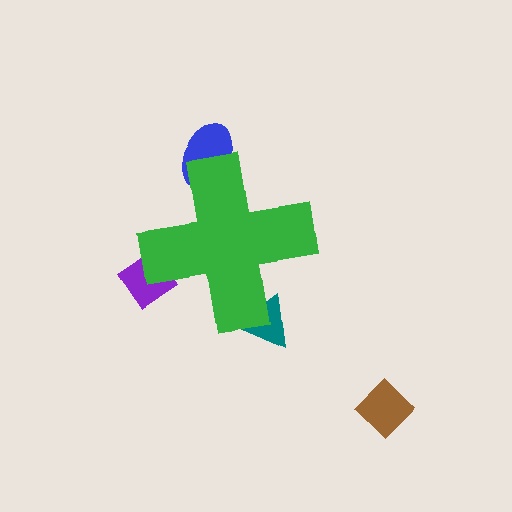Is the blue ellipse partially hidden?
Yes, the blue ellipse is partially hidden behind the green cross.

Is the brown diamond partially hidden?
No, the brown diamond is fully visible.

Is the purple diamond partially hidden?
Yes, the purple diamond is partially hidden behind the green cross.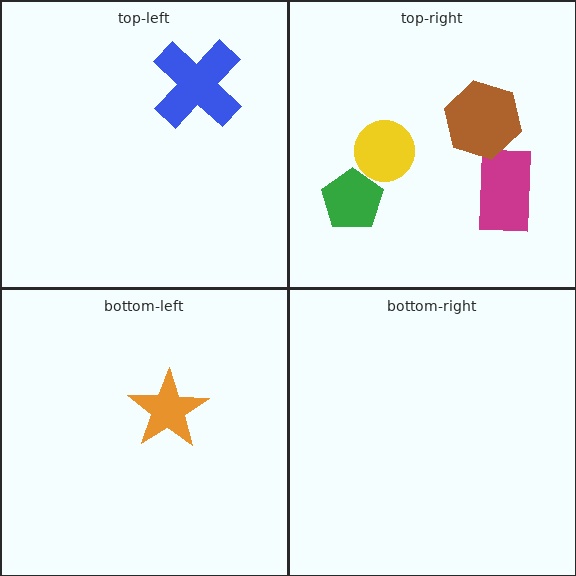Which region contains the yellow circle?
The top-right region.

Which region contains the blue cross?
The top-left region.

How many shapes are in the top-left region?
1.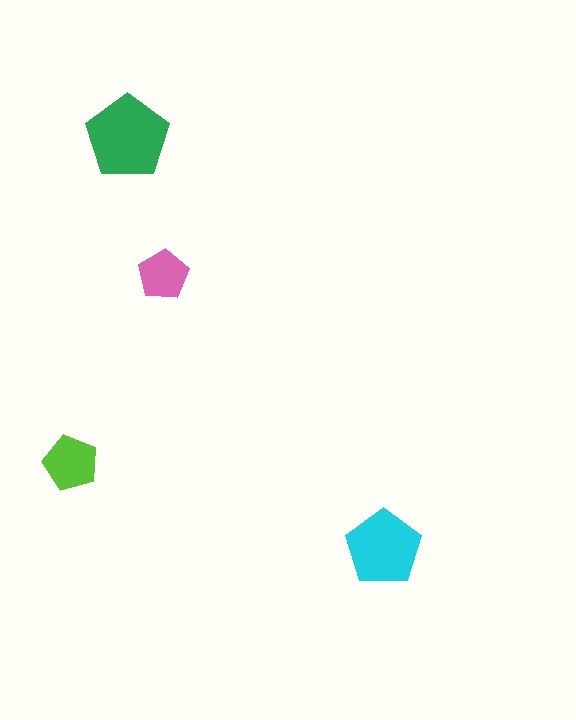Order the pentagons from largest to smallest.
the green one, the cyan one, the lime one, the pink one.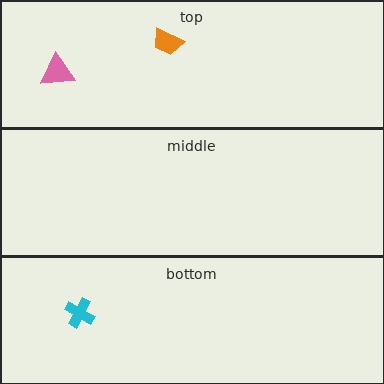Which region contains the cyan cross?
The bottom region.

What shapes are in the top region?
The pink triangle, the orange trapezoid.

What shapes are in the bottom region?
The cyan cross.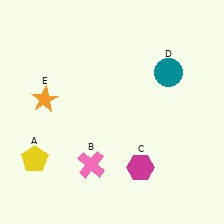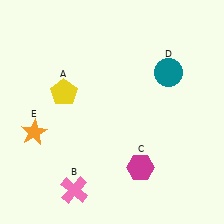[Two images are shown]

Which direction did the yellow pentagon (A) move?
The yellow pentagon (A) moved up.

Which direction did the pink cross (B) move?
The pink cross (B) moved down.